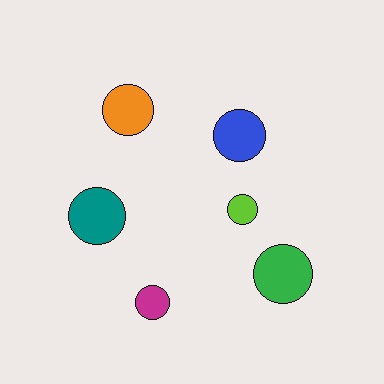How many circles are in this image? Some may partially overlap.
There are 6 circles.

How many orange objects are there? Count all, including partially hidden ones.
There is 1 orange object.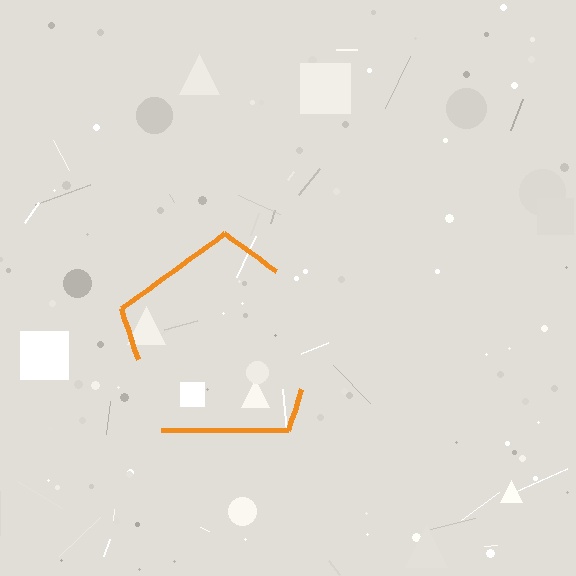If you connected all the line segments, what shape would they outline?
They would outline a pentagon.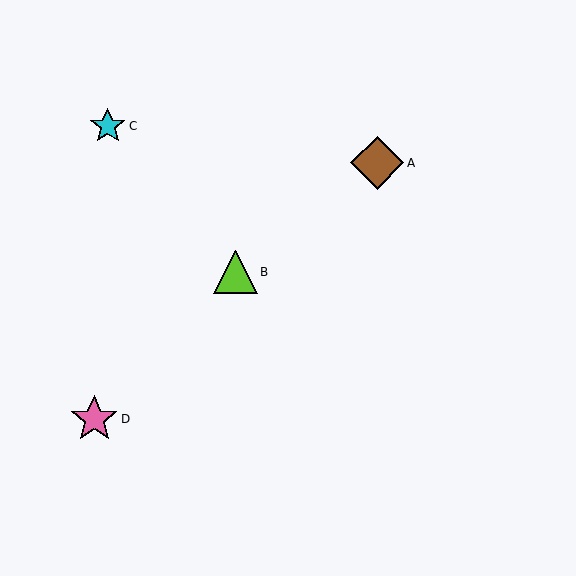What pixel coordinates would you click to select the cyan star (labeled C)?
Click at (108, 126) to select the cyan star C.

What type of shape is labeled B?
Shape B is a lime triangle.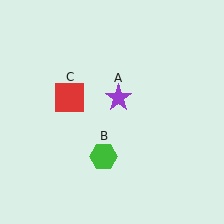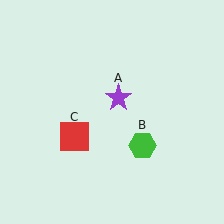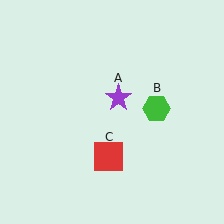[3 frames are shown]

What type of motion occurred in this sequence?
The green hexagon (object B), red square (object C) rotated counterclockwise around the center of the scene.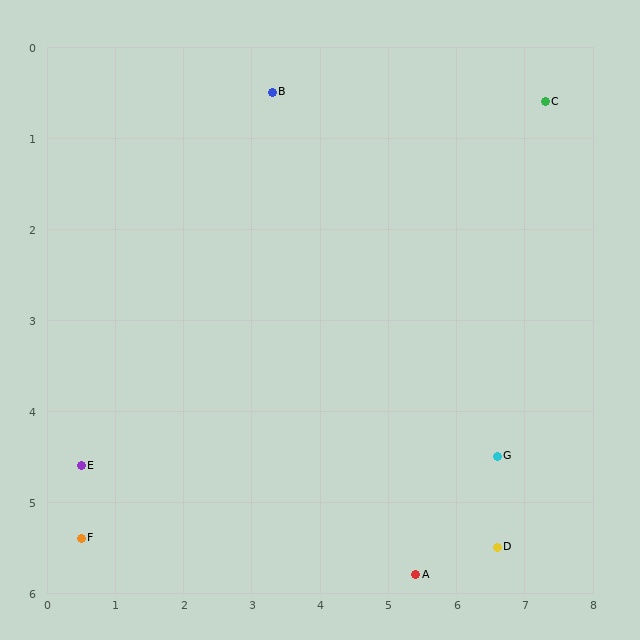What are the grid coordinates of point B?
Point B is at approximately (3.3, 0.5).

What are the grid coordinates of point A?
Point A is at approximately (5.4, 5.8).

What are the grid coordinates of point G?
Point G is at approximately (6.6, 4.5).